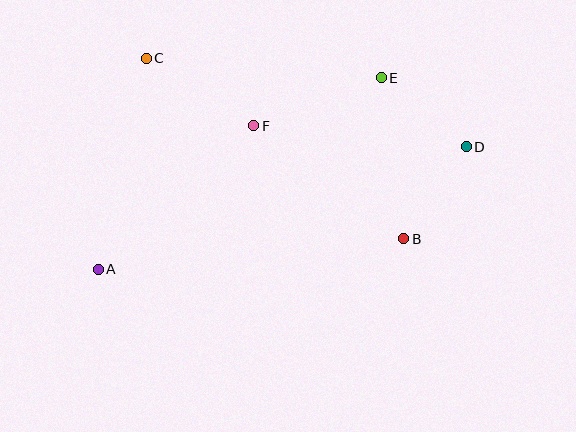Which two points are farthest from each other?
Points A and D are farthest from each other.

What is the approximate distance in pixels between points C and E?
The distance between C and E is approximately 236 pixels.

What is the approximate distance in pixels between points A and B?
The distance between A and B is approximately 307 pixels.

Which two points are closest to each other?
Points D and E are closest to each other.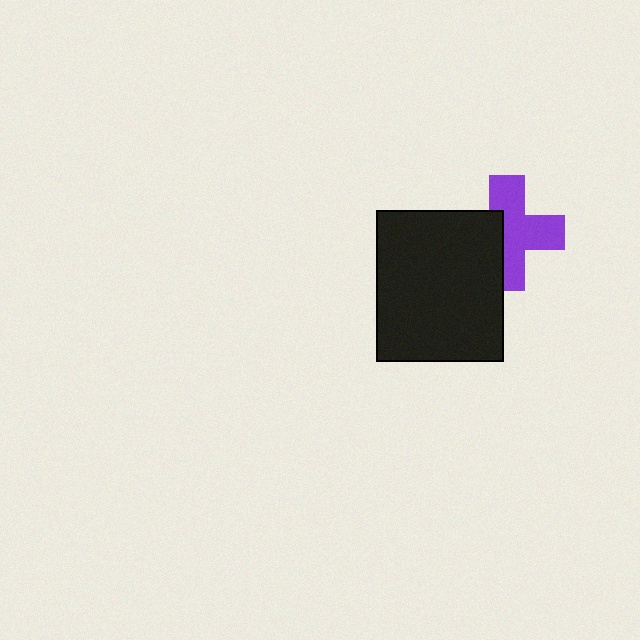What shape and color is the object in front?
The object in front is a black rectangle.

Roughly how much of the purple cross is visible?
About half of it is visible (roughly 64%).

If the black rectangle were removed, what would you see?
You would see the complete purple cross.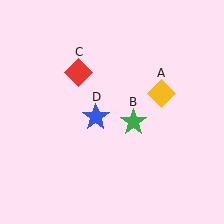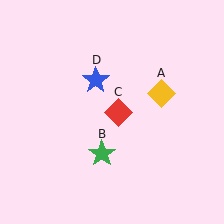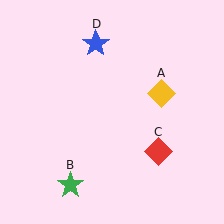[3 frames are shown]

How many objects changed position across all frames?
3 objects changed position: green star (object B), red diamond (object C), blue star (object D).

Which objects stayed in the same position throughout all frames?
Yellow diamond (object A) remained stationary.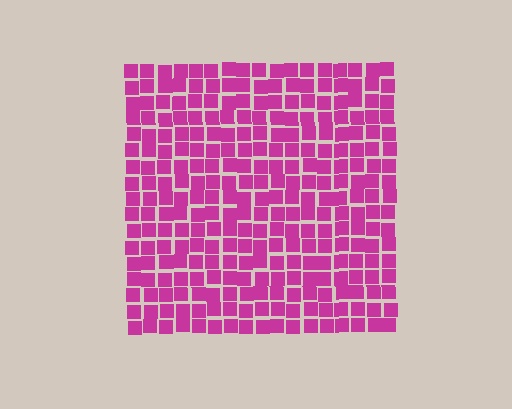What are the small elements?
The small elements are squares.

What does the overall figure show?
The overall figure shows a square.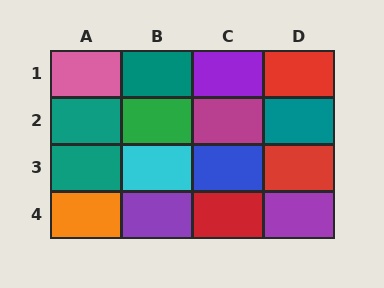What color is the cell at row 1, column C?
Purple.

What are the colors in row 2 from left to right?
Teal, green, magenta, teal.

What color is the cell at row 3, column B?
Cyan.